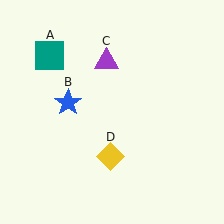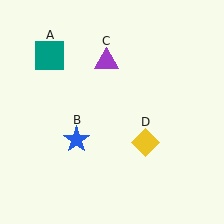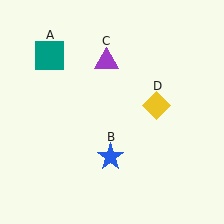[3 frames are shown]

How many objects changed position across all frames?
2 objects changed position: blue star (object B), yellow diamond (object D).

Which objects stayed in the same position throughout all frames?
Teal square (object A) and purple triangle (object C) remained stationary.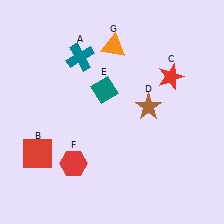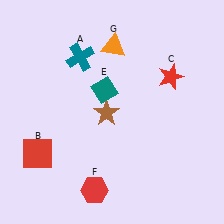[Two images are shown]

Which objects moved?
The objects that moved are: the brown star (D), the red hexagon (F).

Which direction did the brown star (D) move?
The brown star (D) moved left.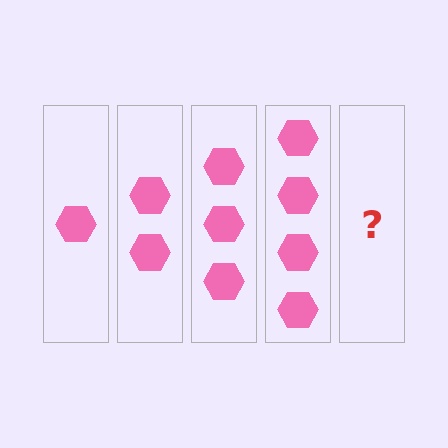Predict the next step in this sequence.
The next step is 5 hexagons.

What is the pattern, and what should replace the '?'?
The pattern is that each step adds one more hexagon. The '?' should be 5 hexagons.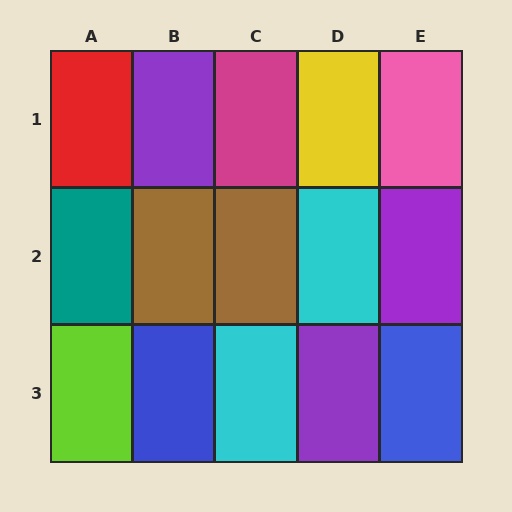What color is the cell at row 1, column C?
Magenta.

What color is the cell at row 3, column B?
Blue.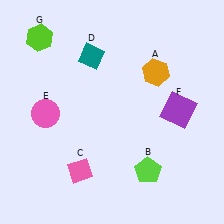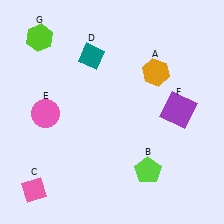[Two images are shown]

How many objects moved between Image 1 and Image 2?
1 object moved between the two images.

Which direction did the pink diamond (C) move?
The pink diamond (C) moved left.